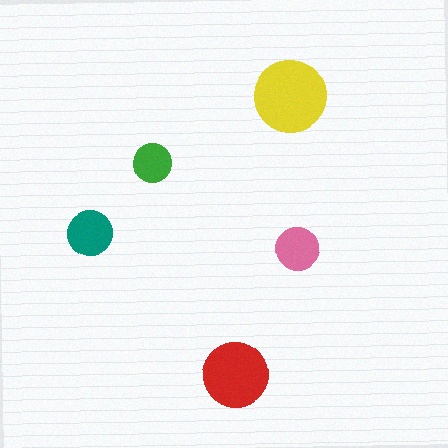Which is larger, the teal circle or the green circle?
The teal one.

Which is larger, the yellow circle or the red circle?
The yellow one.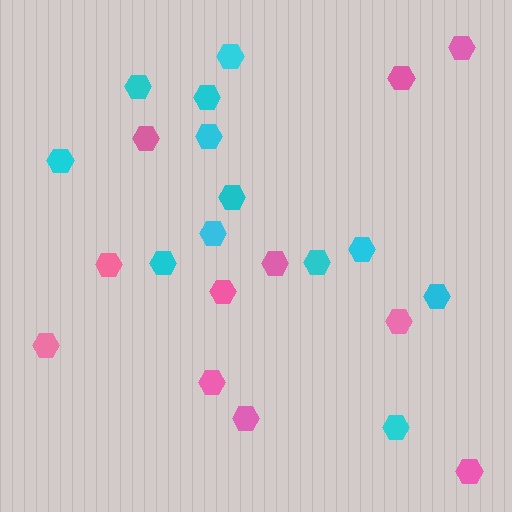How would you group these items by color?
There are 2 groups: one group of cyan hexagons (12) and one group of pink hexagons (11).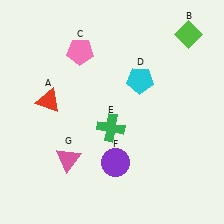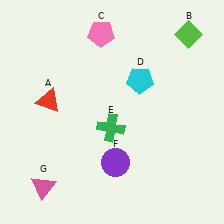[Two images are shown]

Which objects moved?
The objects that moved are: the pink pentagon (C), the pink triangle (G).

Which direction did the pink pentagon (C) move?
The pink pentagon (C) moved right.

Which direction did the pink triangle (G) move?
The pink triangle (G) moved down.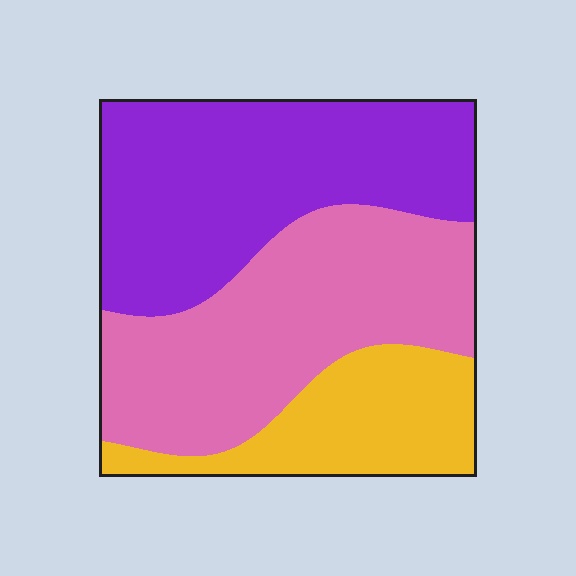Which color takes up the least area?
Yellow, at roughly 20%.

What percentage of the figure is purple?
Purple covers around 40% of the figure.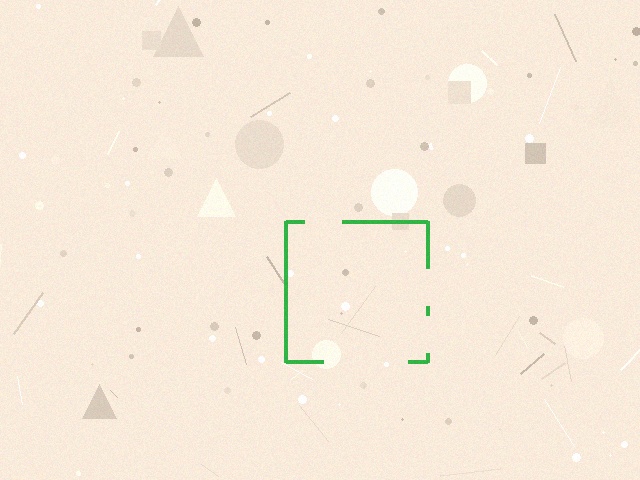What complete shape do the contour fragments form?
The contour fragments form a square.